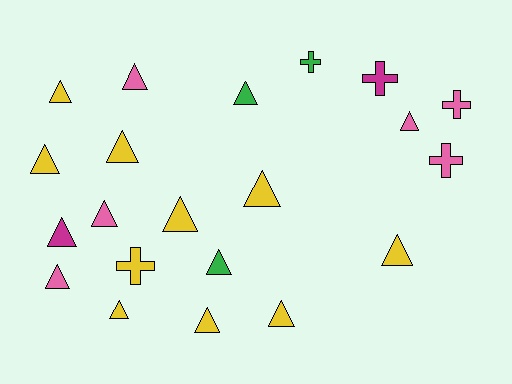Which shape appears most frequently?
Triangle, with 16 objects.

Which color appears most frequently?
Yellow, with 10 objects.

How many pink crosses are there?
There are 2 pink crosses.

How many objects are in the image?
There are 21 objects.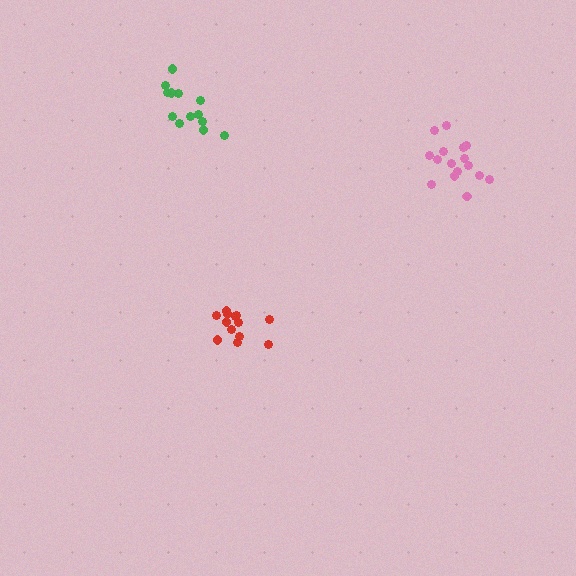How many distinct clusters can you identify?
There are 3 distinct clusters.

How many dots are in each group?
Group 1: 17 dots, Group 2: 13 dots, Group 3: 13 dots (43 total).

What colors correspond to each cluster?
The clusters are colored: pink, red, green.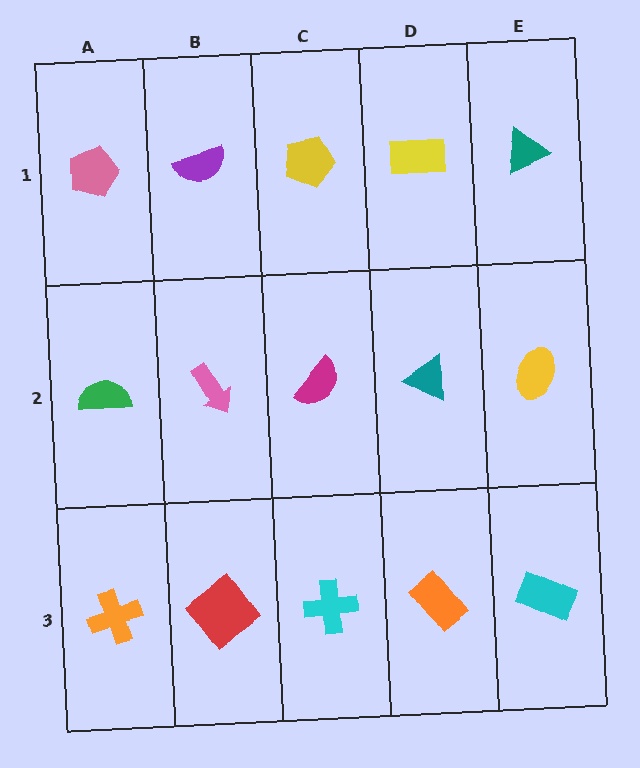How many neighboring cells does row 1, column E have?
2.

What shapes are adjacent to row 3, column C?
A magenta semicircle (row 2, column C), a red diamond (row 3, column B), an orange rectangle (row 3, column D).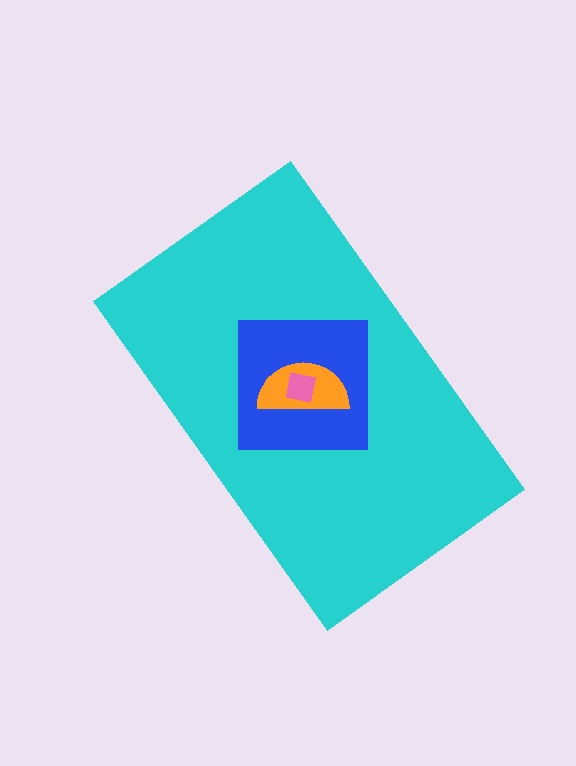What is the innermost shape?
The pink square.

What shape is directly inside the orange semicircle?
The pink square.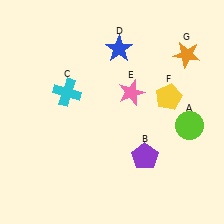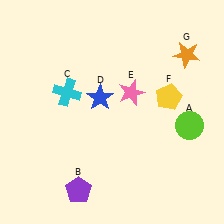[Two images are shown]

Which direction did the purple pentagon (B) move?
The purple pentagon (B) moved left.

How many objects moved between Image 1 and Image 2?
2 objects moved between the two images.